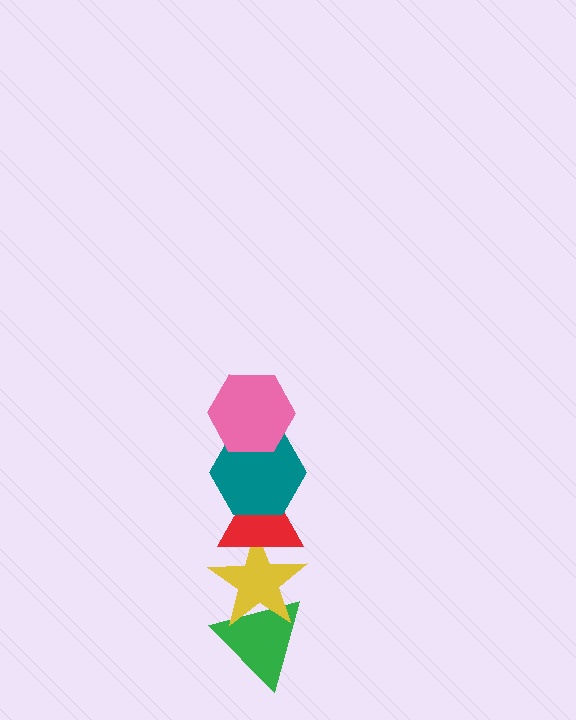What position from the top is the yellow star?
The yellow star is 4th from the top.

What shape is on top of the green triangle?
The yellow star is on top of the green triangle.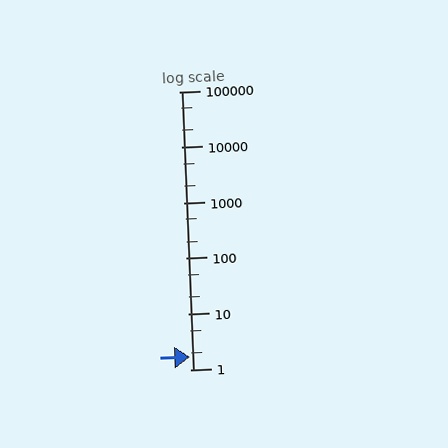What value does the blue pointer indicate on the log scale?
The pointer indicates approximately 1.7.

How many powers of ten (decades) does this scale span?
The scale spans 5 decades, from 1 to 100000.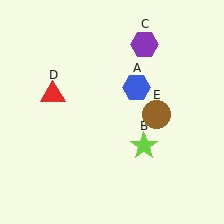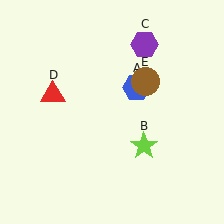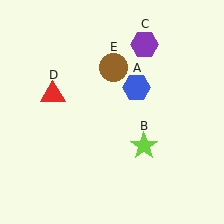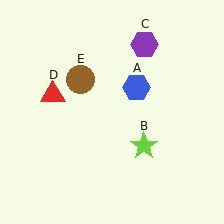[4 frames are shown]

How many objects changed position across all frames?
1 object changed position: brown circle (object E).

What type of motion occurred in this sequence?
The brown circle (object E) rotated counterclockwise around the center of the scene.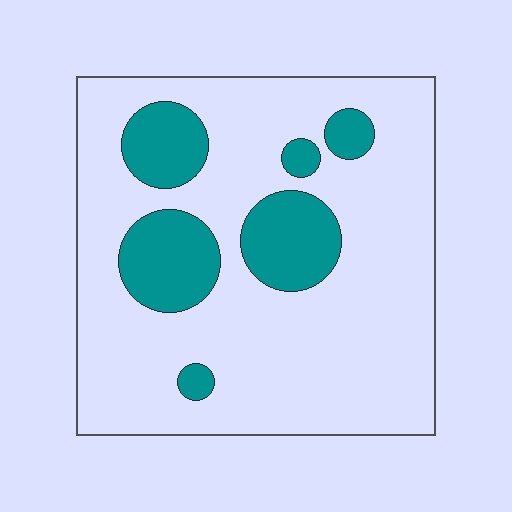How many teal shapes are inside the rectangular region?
6.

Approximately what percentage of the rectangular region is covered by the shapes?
Approximately 20%.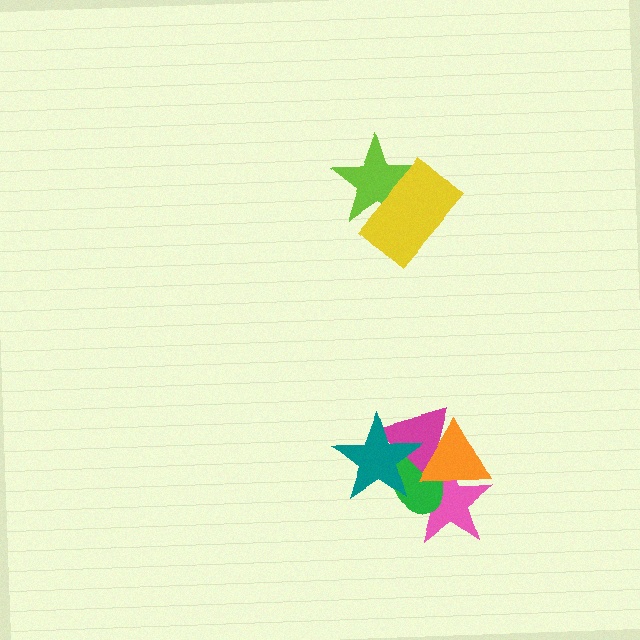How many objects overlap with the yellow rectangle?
1 object overlaps with the yellow rectangle.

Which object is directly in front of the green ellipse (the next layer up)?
The magenta triangle is directly in front of the green ellipse.